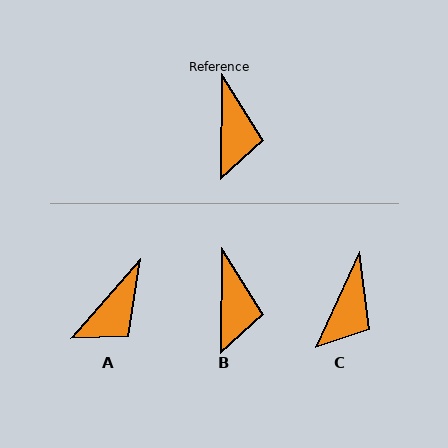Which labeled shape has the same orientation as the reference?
B.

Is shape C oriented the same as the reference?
No, it is off by about 24 degrees.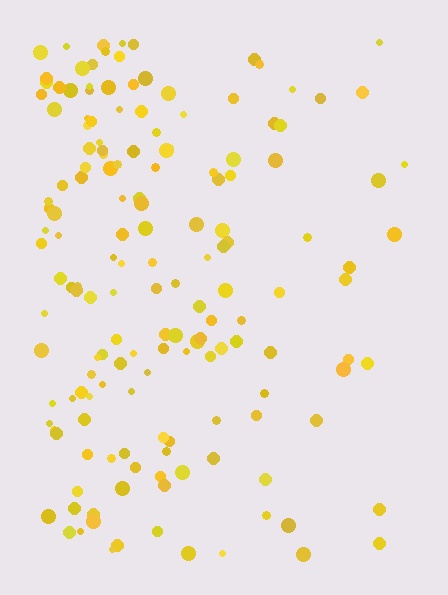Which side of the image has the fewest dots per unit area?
The right.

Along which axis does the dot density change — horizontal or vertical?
Horizontal.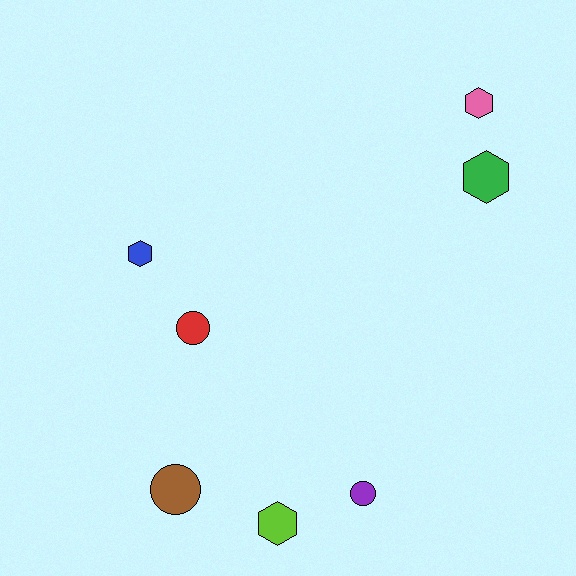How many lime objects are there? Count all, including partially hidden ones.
There is 1 lime object.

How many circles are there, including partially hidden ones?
There are 3 circles.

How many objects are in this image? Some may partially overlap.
There are 7 objects.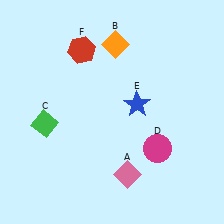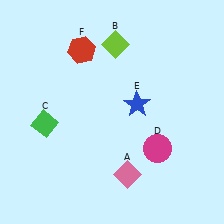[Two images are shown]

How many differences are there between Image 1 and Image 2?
There is 1 difference between the two images.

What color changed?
The diamond (B) changed from orange in Image 1 to lime in Image 2.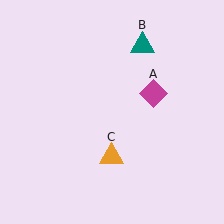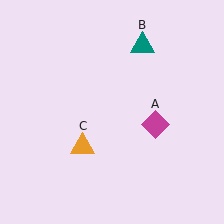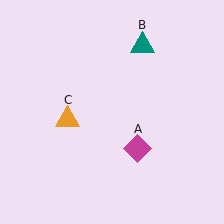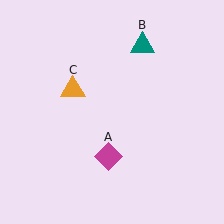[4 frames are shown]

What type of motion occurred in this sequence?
The magenta diamond (object A), orange triangle (object C) rotated clockwise around the center of the scene.